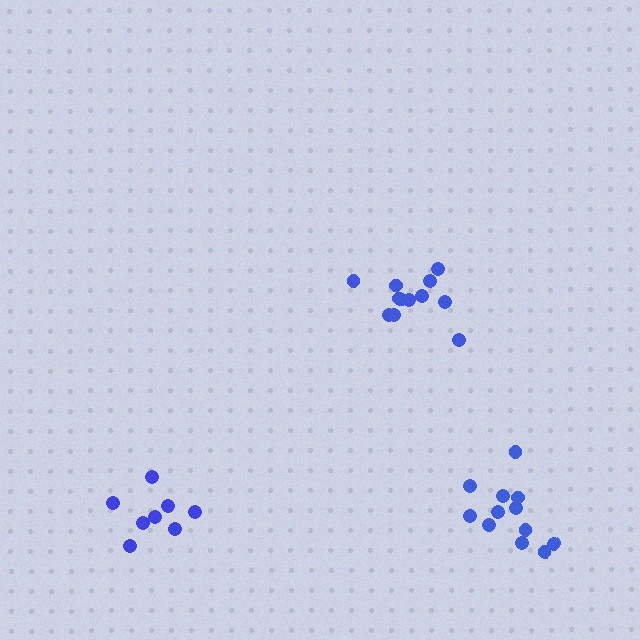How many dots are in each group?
Group 1: 8 dots, Group 2: 12 dots, Group 3: 12 dots (32 total).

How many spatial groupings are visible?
There are 3 spatial groupings.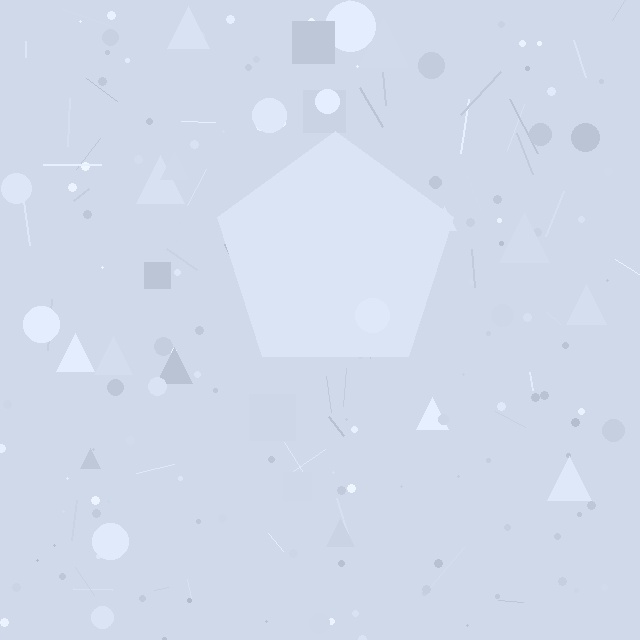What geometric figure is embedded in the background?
A pentagon is embedded in the background.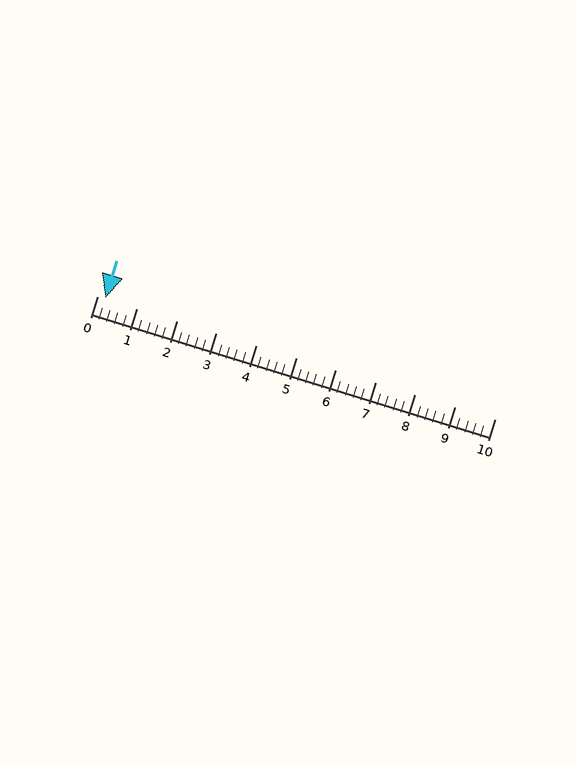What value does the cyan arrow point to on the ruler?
The cyan arrow points to approximately 0.2.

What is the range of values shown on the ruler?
The ruler shows values from 0 to 10.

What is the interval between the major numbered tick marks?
The major tick marks are spaced 1 units apart.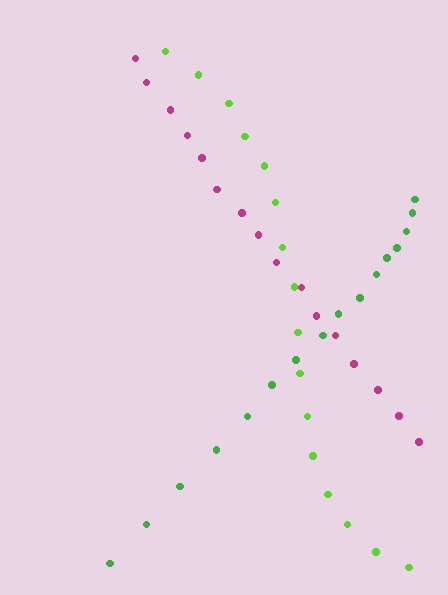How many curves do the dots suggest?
There are 3 distinct paths.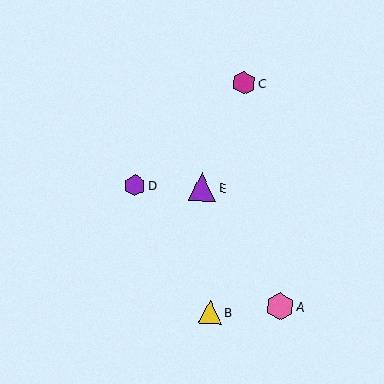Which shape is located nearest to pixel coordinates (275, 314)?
The pink hexagon (labeled A) at (280, 306) is nearest to that location.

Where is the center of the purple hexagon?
The center of the purple hexagon is at (134, 186).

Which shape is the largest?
The purple triangle (labeled E) is the largest.